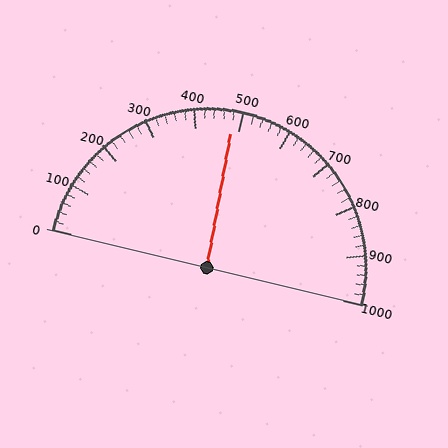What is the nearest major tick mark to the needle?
The nearest major tick mark is 500.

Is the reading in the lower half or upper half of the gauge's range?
The reading is in the lower half of the range (0 to 1000).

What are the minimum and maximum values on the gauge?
The gauge ranges from 0 to 1000.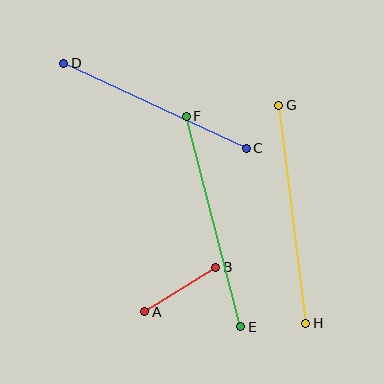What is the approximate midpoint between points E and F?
The midpoint is at approximately (214, 222) pixels.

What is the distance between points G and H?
The distance is approximately 220 pixels.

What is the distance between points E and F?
The distance is approximately 217 pixels.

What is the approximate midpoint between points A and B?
The midpoint is at approximately (180, 290) pixels.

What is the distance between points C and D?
The distance is approximately 201 pixels.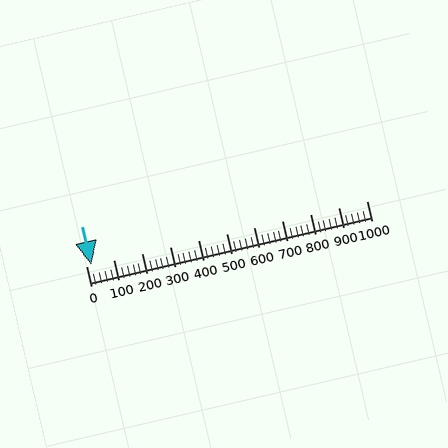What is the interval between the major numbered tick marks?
The major tick marks are spaced 100 units apart.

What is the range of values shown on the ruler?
The ruler shows values from 0 to 1000.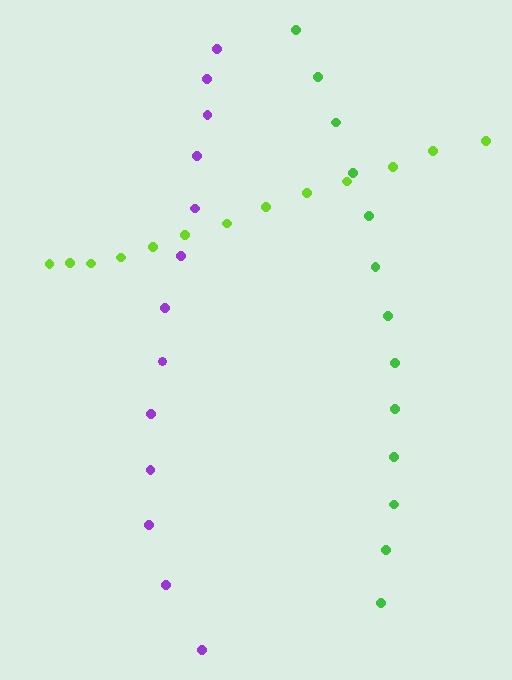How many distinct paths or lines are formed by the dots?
There are 3 distinct paths.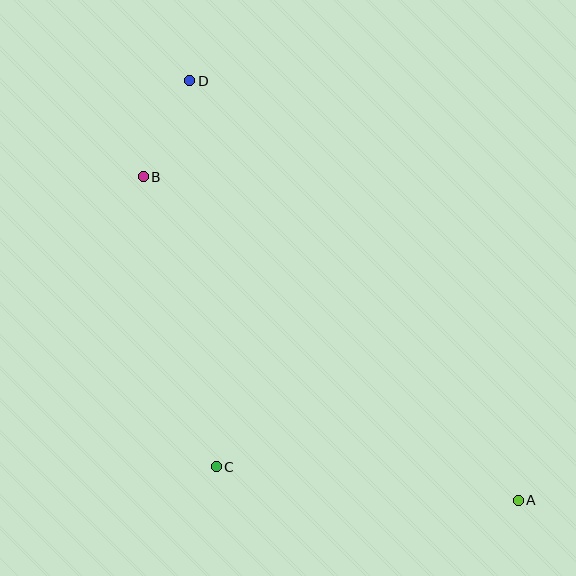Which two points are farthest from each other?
Points A and D are farthest from each other.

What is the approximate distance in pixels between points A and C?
The distance between A and C is approximately 304 pixels.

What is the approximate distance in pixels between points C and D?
The distance between C and D is approximately 387 pixels.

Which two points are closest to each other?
Points B and D are closest to each other.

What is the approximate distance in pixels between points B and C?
The distance between B and C is approximately 299 pixels.